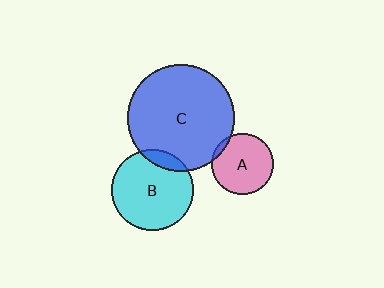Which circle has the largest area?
Circle C (blue).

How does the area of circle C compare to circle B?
Approximately 1.7 times.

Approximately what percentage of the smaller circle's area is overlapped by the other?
Approximately 5%.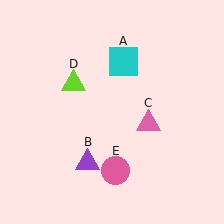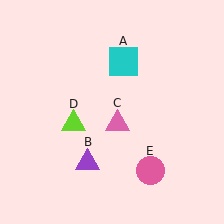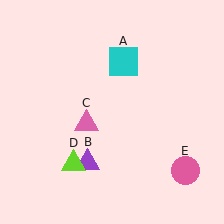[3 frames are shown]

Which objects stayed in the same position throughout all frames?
Cyan square (object A) and purple triangle (object B) remained stationary.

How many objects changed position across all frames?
3 objects changed position: pink triangle (object C), lime triangle (object D), pink circle (object E).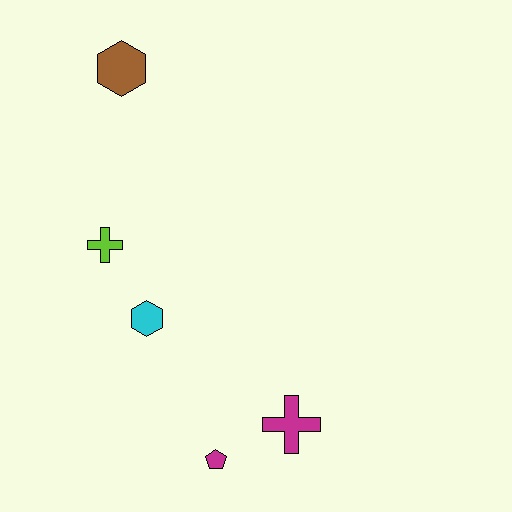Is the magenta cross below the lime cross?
Yes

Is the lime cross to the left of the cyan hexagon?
Yes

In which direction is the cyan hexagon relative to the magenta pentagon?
The cyan hexagon is above the magenta pentagon.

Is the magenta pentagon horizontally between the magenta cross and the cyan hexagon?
Yes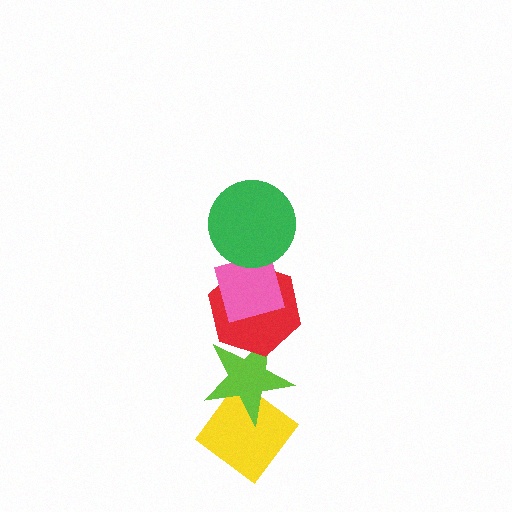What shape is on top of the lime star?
The red hexagon is on top of the lime star.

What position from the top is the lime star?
The lime star is 4th from the top.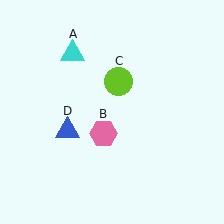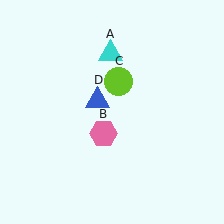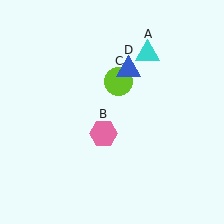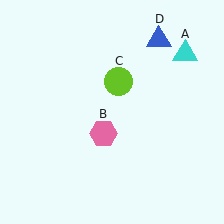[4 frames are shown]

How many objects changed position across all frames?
2 objects changed position: cyan triangle (object A), blue triangle (object D).